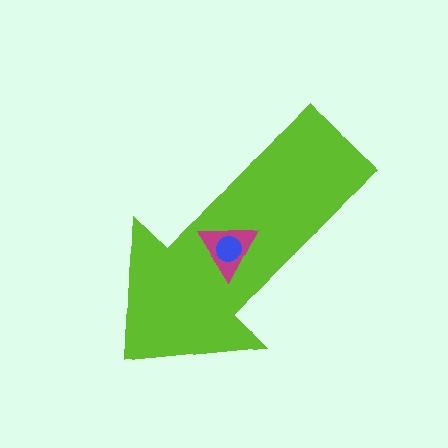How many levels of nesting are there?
3.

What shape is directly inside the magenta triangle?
The blue circle.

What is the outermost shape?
The lime arrow.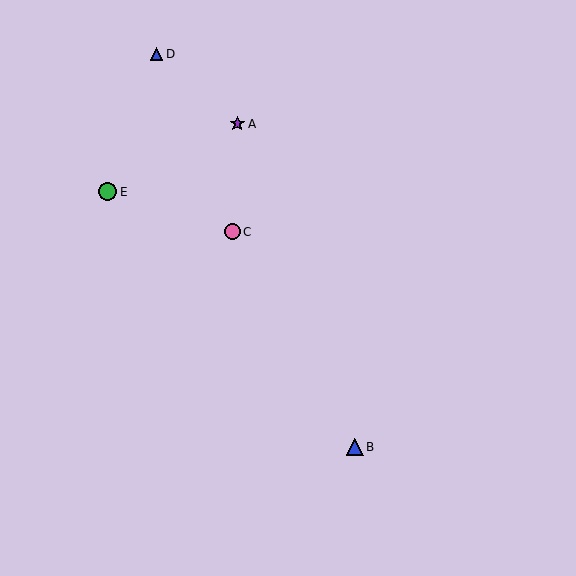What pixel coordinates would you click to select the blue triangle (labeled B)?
Click at (355, 447) to select the blue triangle B.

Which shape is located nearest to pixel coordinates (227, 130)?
The purple star (labeled A) at (237, 124) is nearest to that location.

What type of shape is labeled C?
Shape C is a pink circle.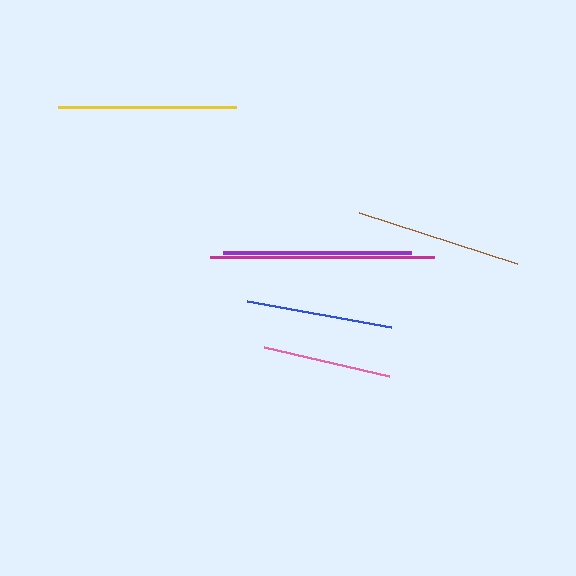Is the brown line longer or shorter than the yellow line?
The yellow line is longer than the brown line.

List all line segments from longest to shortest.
From longest to shortest: magenta, purple, yellow, brown, blue, pink.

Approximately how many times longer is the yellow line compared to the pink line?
The yellow line is approximately 1.4 times the length of the pink line.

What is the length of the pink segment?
The pink segment is approximately 127 pixels long.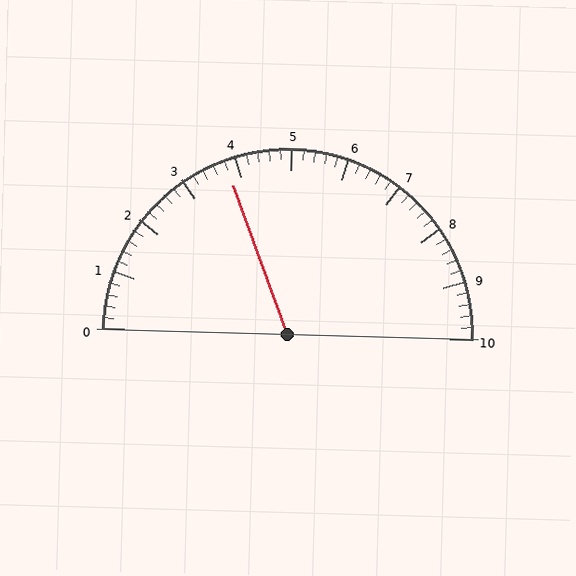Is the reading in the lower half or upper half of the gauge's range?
The reading is in the lower half of the range (0 to 10).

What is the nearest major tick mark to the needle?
The nearest major tick mark is 4.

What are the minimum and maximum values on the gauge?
The gauge ranges from 0 to 10.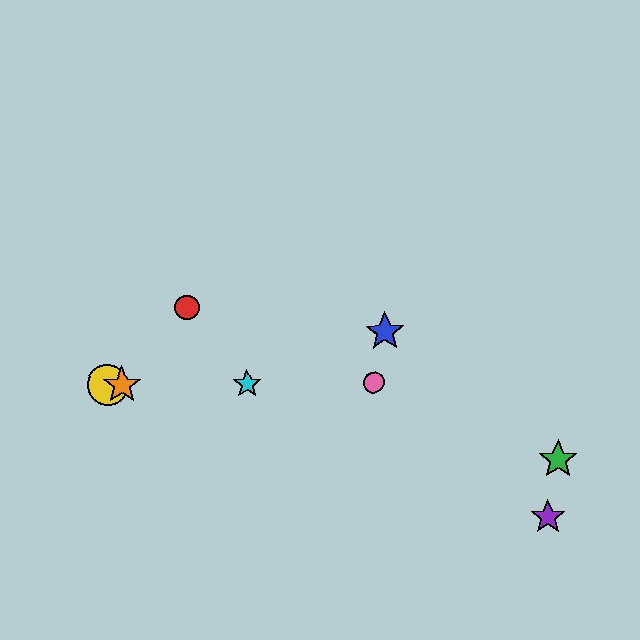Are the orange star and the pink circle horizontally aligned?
Yes, both are at y≈385.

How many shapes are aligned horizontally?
4 shapes (the yellow circle, the orange star, the cyan star, the pink circle) are aligned horizontally.